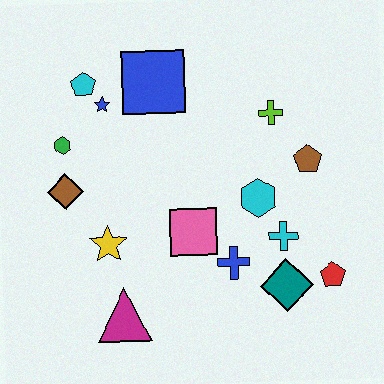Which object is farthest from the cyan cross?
The cyan pentagon is farthest from the cyan cross.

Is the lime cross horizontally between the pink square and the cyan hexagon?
No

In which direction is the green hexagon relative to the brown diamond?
The green hexagon is above the brown diamond.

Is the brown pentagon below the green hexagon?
Yes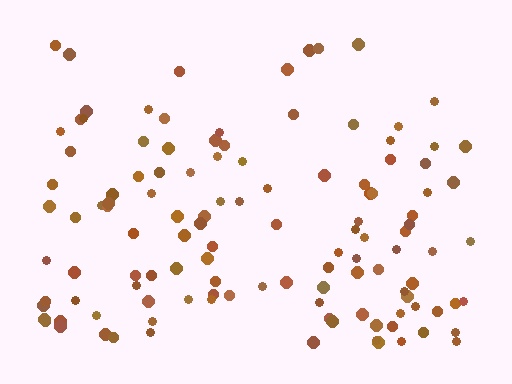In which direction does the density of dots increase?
From top to bottom, with the bottom side densest.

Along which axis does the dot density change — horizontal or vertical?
Vertical.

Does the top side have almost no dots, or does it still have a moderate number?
Still a moderate number, just noticeably fewer than the bottom.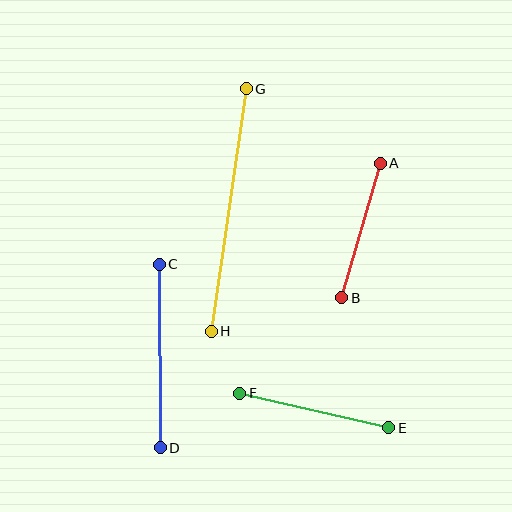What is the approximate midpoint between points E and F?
The midpoint is at approximately (314, 411) pixels.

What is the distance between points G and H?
The distance is approximately 245 pixels.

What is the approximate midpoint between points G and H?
The midpoint is at approximately (229, 210) pixels.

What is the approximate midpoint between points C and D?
The midpoint is at approximately (160, 356) pixels.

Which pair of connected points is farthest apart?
Points G and H are farthest apart.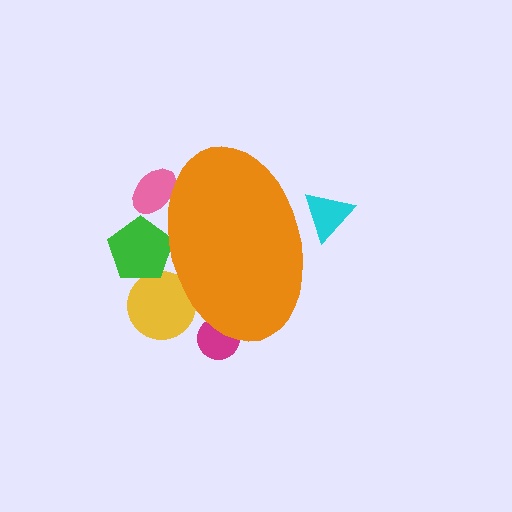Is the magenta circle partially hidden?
Yes, the magenta circle is partially hidden behind the orange ellipse.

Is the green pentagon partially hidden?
Yes, the green pentagon is partially hidden behind the orange ellipse.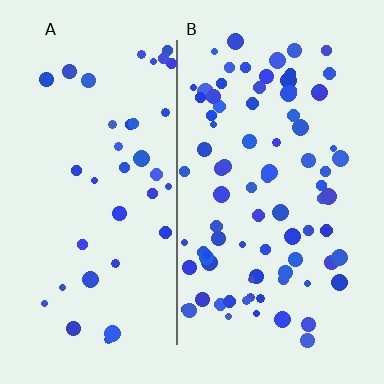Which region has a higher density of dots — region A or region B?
B (the right).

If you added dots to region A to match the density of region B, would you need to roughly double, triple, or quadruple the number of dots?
Approximately double.